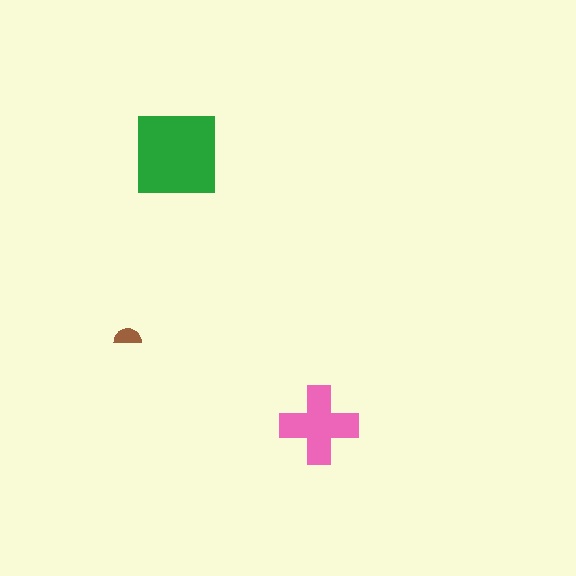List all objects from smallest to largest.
The brown semicircle, the pink cross, the green square.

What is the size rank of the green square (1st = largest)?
1st.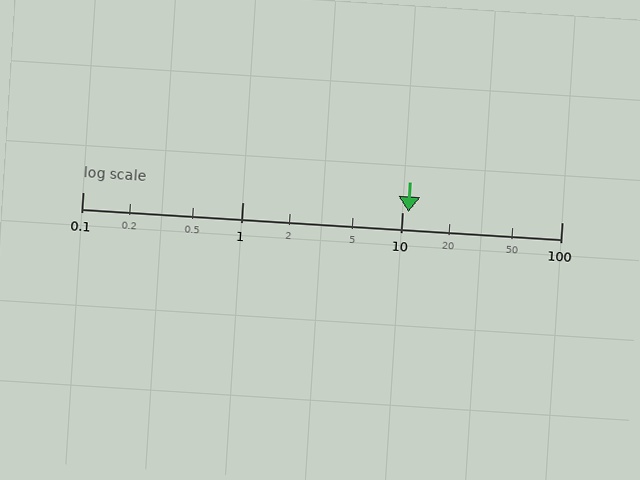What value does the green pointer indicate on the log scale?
The pointer indicates approximately 11.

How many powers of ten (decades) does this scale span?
The scale spans 3 decades, from 0.1 to 100.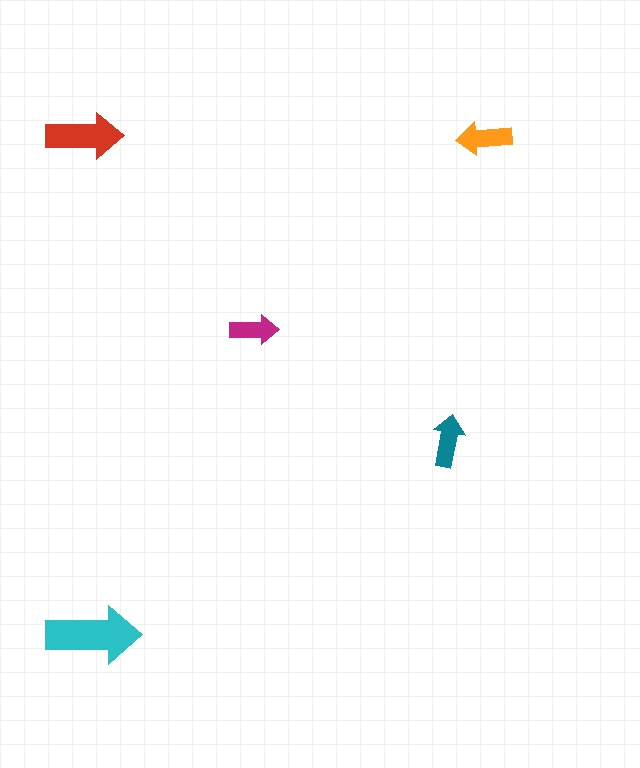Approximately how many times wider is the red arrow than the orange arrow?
About 1.5 times wider.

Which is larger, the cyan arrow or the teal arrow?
The cyan one.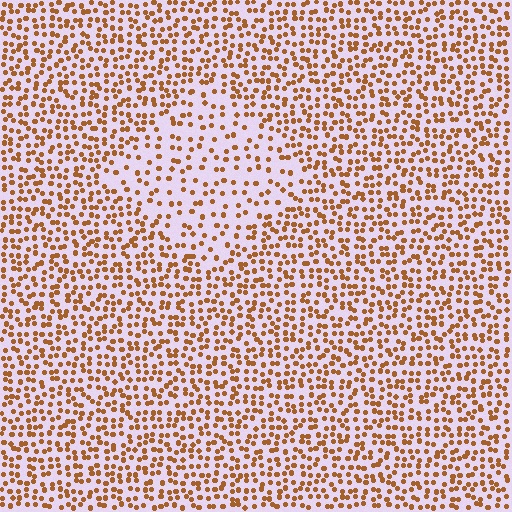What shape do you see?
I see a diamond.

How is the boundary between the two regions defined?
The boundary is defined by a change in element density (approximately 2.0x ratio). All elements are the same color, size, and shape.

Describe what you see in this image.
The image contains small brown elements arranged at two different densities. A diamond-shaped region is visible where the elements are less densely packed than the surrounding area.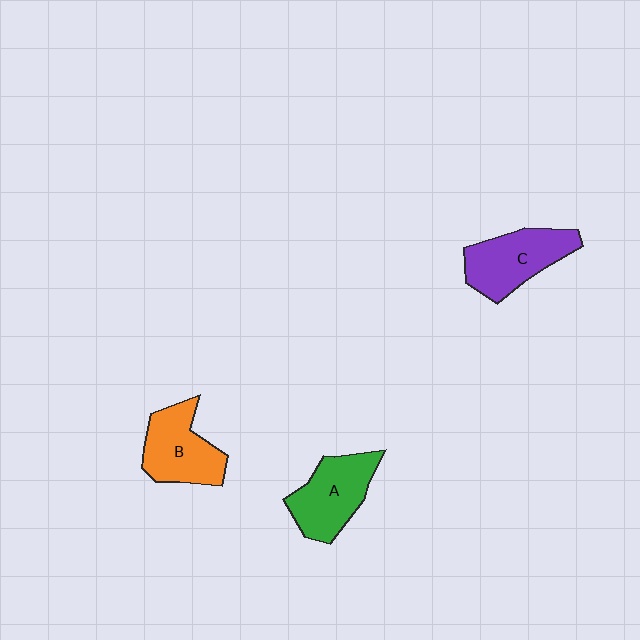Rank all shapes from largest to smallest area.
From largest to smallest: C (purple), A (green), B (orange).